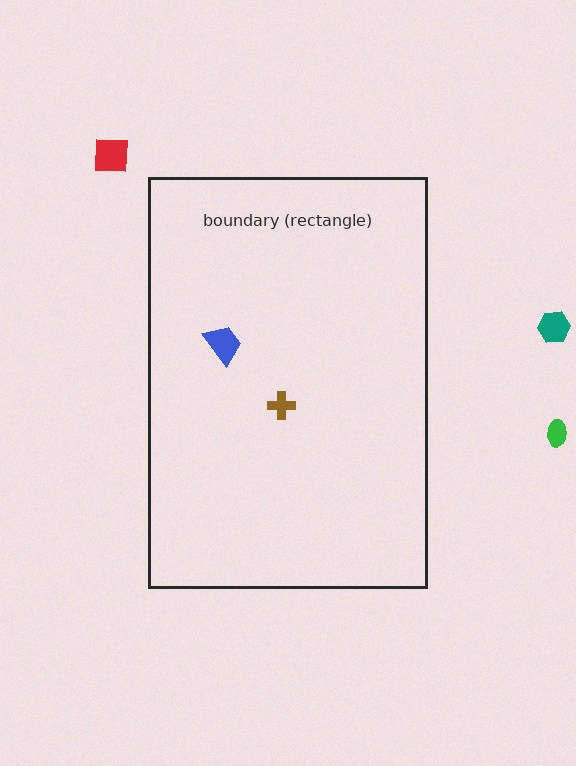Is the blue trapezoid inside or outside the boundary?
Inside.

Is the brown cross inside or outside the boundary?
Inside.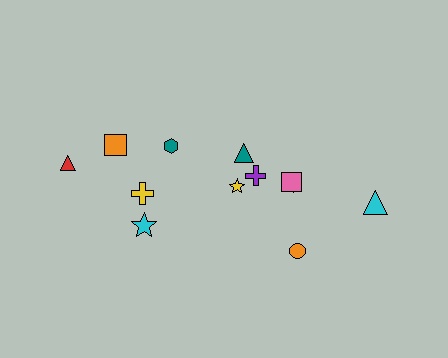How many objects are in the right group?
There are 7 objects.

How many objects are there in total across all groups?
There are 12 objects.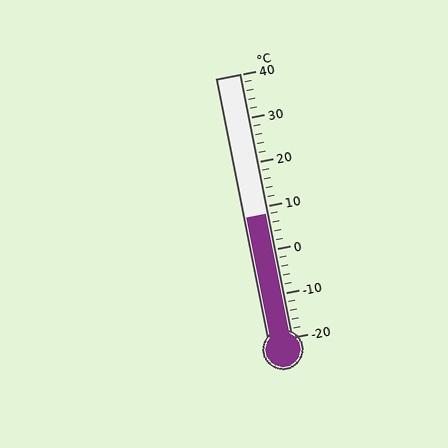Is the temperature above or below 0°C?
The temperature is above 0°C.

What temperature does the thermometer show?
The thermometer shows approximately 8°C.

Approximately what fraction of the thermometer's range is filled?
The thermometer is filled to approximately 45% of its range.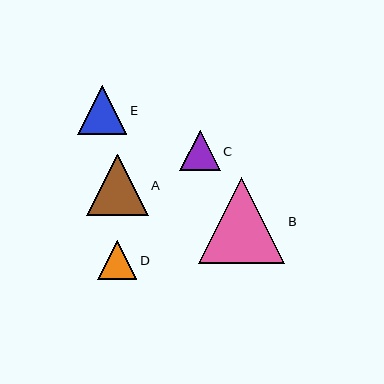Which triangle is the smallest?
Triangle D is the smallest with a size of approximately 39 pixels.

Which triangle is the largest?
Triangle B is the largest with a size of approximately 86 pixels.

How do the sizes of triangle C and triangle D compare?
Triangle C and triangle D are approximately the same size.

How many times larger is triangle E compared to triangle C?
Triangle E is approximately 1.2 times the size of triangle C.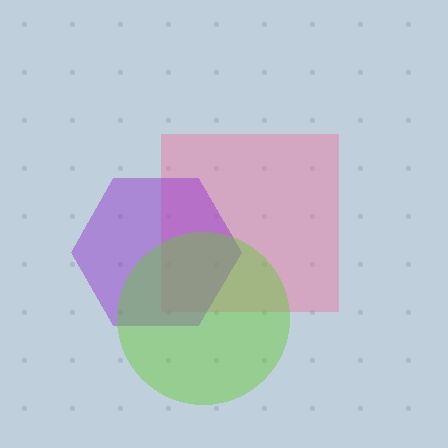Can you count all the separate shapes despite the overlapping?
Yes, there are 3 separate shapes.